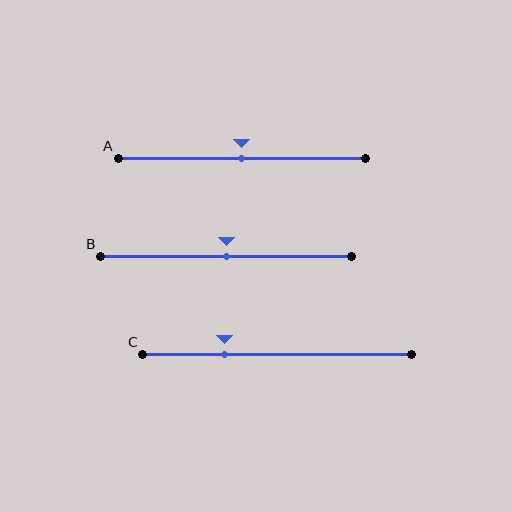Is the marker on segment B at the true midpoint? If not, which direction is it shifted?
Yes, the marker on segment B is at the true midpoint.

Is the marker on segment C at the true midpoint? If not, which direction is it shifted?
No, the marker on segment C is shifted to the left by about 20% of the segment length.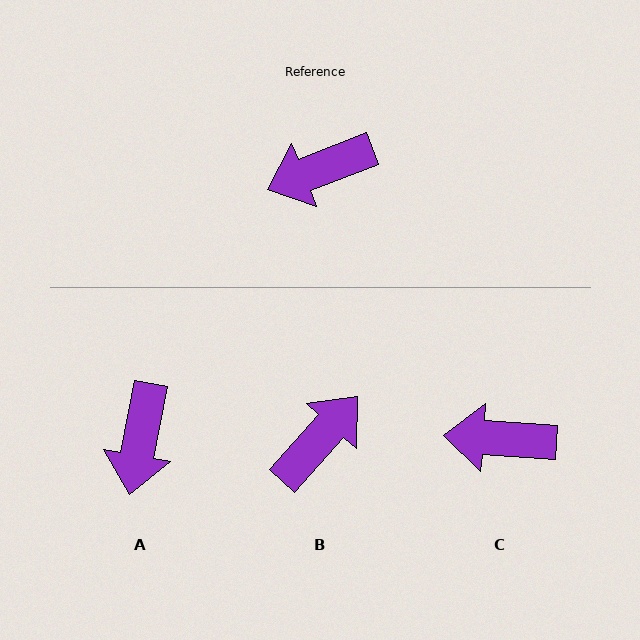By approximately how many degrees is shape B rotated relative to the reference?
Approximately 153 degrees clockwise.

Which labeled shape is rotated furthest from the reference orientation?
B, about 153 degrees away.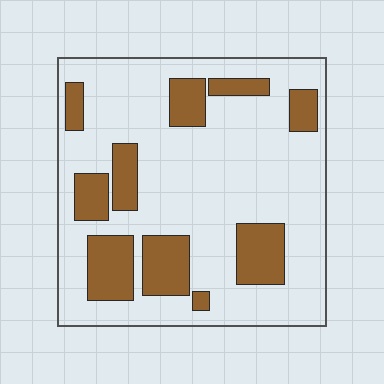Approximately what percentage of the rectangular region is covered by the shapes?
Approximately 25%.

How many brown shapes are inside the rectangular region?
10.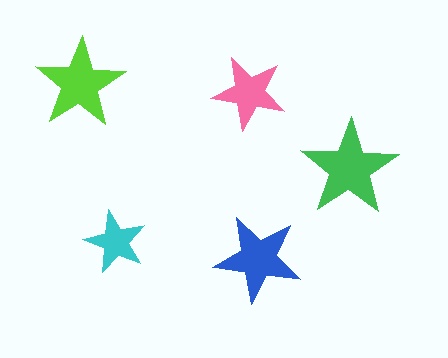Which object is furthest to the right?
The green star is rightmost.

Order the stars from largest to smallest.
the green one, the lime one, the blue one, the pink one, the cyan one.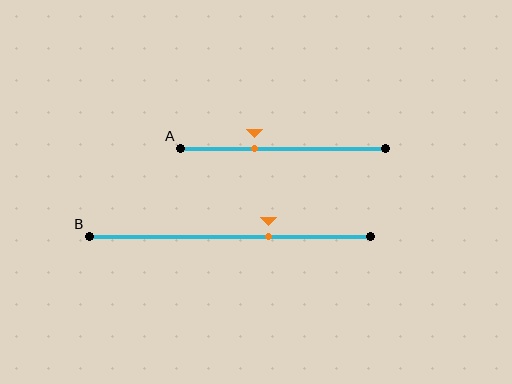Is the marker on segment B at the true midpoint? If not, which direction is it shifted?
No, the marker on segment B is shifted to the right by about 14% of the segment length.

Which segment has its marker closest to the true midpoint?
Segment A has its marker closest to the true midpoint.